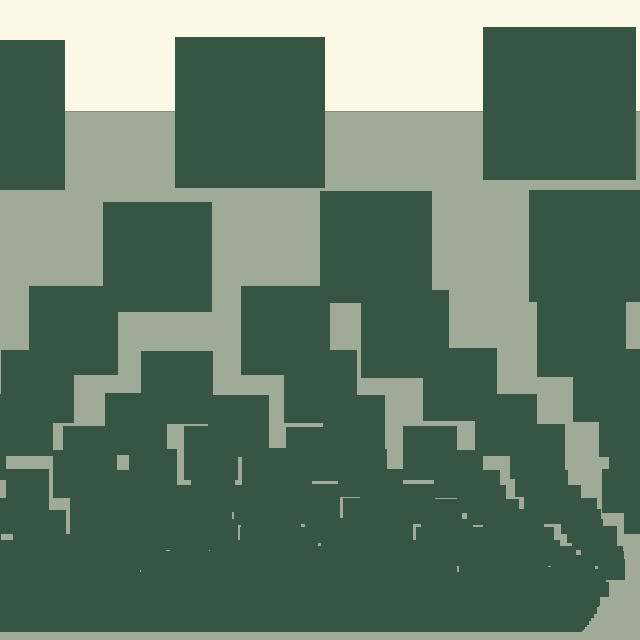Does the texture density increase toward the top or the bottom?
Density increases toward the bottom.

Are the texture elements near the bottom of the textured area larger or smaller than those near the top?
Smaller. The gradient is inverted — elements near the bottom are smaller and denser.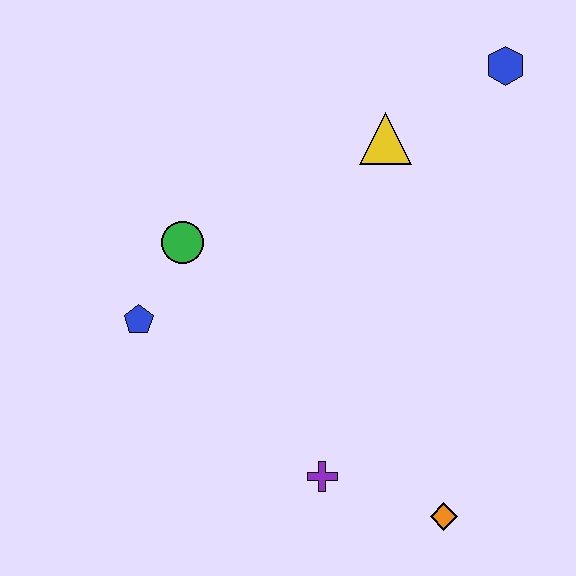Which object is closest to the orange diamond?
The purple cross is closest to the orange diamond.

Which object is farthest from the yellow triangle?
The orange diamond is farthest from the yellow triangle.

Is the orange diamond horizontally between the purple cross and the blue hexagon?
Yes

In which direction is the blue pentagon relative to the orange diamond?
The blue pentagon is to the left of the orange diamond.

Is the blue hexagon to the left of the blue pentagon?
No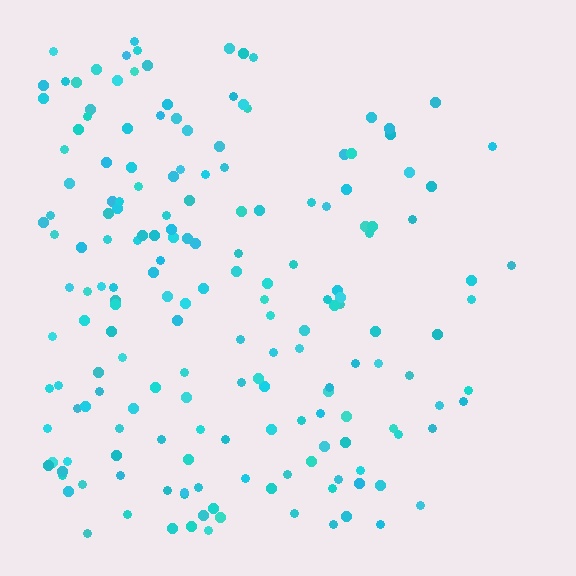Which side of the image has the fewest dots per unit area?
The right.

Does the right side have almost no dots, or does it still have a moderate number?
Still a moderate number, just noticeably fewer than the left.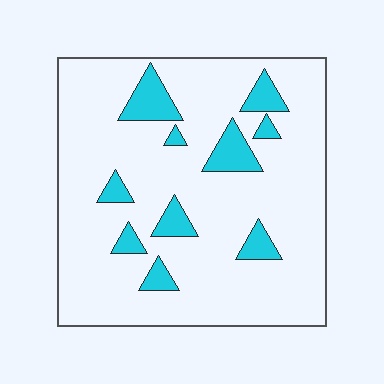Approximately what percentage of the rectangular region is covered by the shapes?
Approximately 15%.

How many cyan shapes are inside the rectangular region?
10.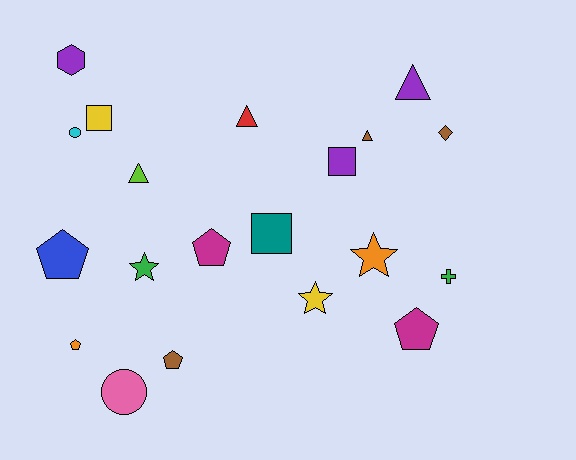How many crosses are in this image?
There is 1 cross.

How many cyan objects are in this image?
There is 1 cyan object.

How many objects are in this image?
There are 20 objects.